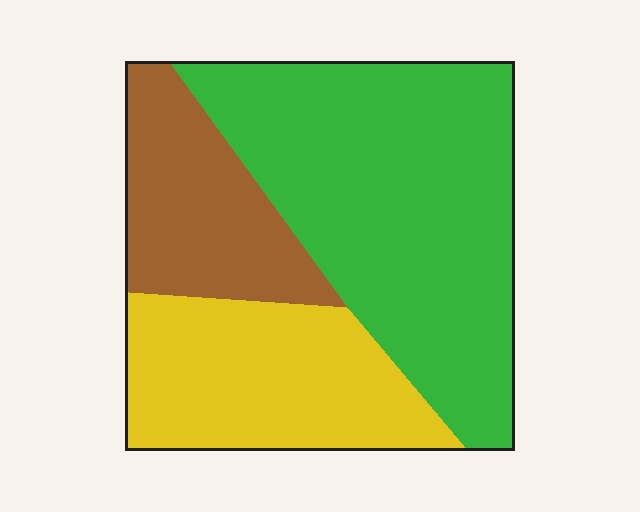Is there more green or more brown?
Green.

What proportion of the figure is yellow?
Yellow takes up about one quarter (1/4) of the figure.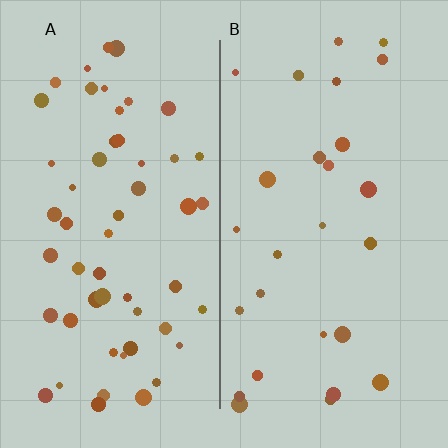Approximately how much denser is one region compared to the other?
Approximately 2.0× — region A over region B.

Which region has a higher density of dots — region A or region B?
A (the left).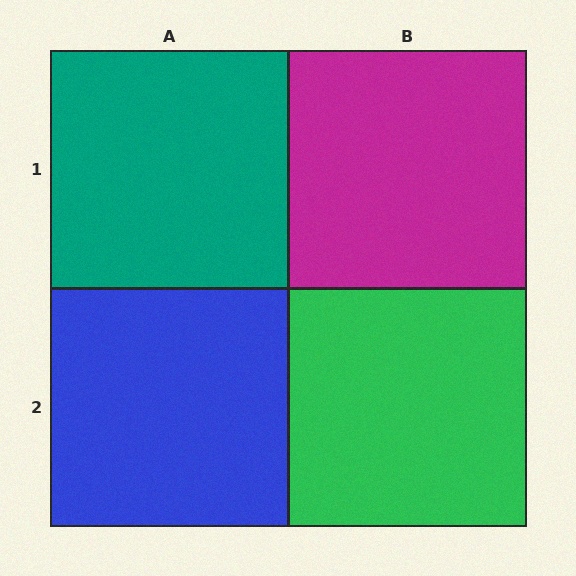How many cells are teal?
1 cell is teal.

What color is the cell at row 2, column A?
Blue.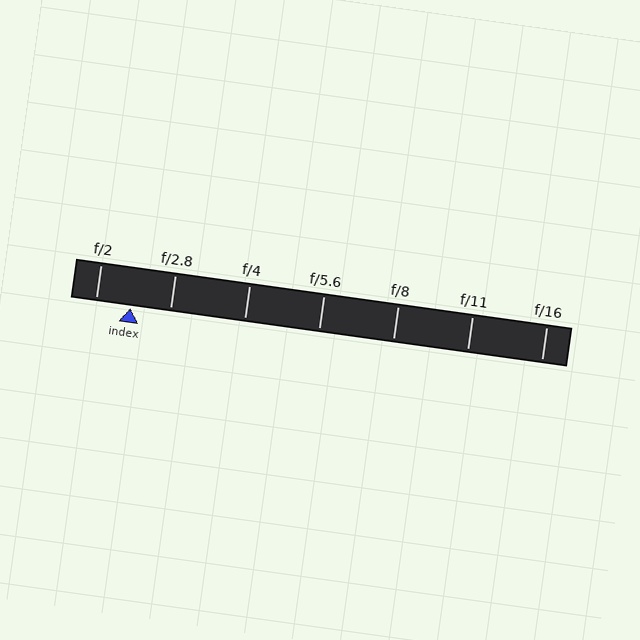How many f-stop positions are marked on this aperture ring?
There are 7 f-stop positions marked.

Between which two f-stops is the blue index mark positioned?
The index mark is between f/2 and f/2.8.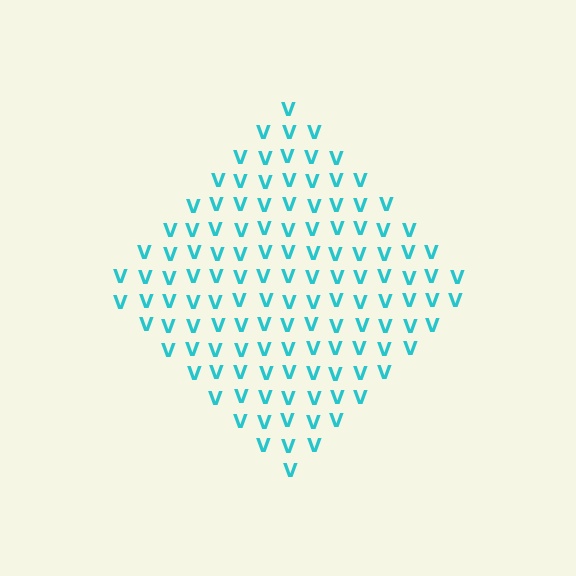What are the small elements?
The small elements are letter V's.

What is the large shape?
The large shape is a diamond.